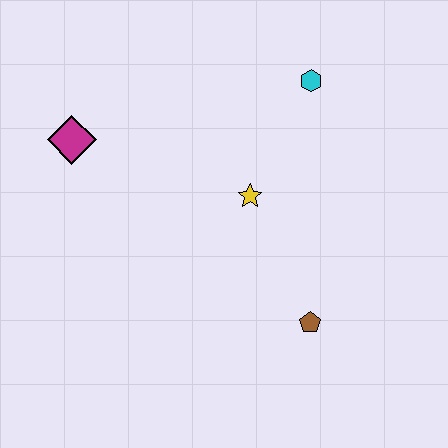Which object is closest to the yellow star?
The cyan hexagon is closest to the yellow star.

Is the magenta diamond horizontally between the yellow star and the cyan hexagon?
No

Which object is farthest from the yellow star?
The magenta diamond is farthest from the yellow star.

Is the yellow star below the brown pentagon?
No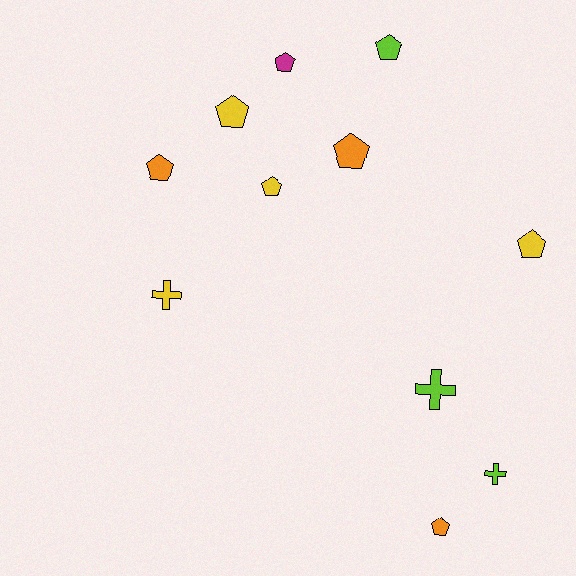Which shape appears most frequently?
Pentagon, with 8 objects.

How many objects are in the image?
There are 11 objects.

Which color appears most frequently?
Yellow, with 4 objects.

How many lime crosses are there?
There are 2 lime crosses.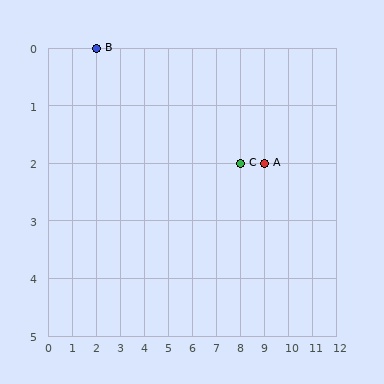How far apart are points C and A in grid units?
Points C and A are 1 column apart.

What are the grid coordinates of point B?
Point B is at grid coordinates (2, 0).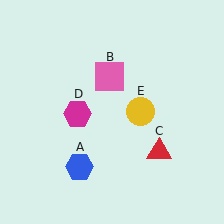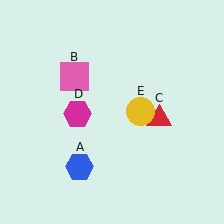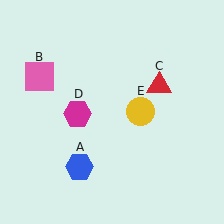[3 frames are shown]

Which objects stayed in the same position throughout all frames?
Blue hexagon (object A) and magenta hexagon (object D) and yellow circle (object E) remained stationary.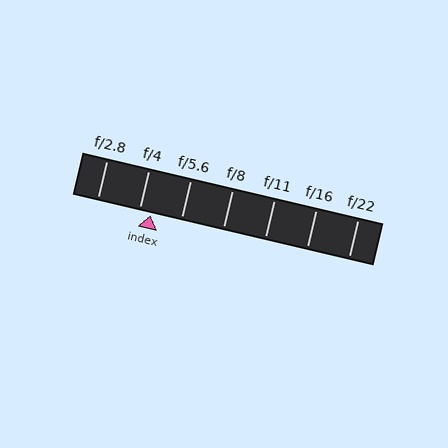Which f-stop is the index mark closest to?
The index mark is closest to f/4.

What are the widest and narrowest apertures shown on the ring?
The widest aperture shown is f/2.8 and the narrowest is f/22.